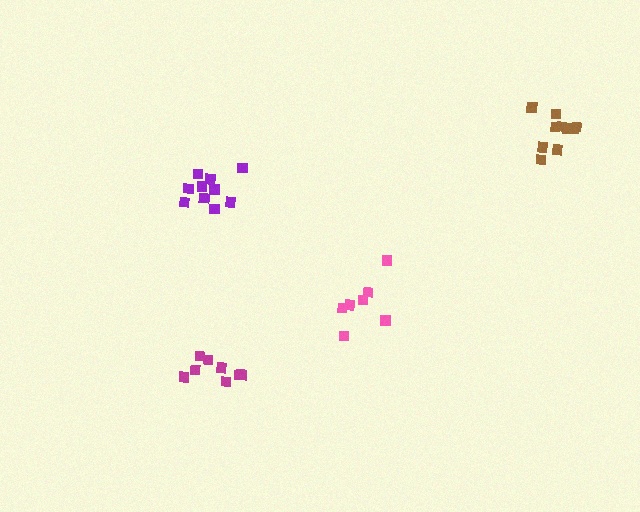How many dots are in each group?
Group 1: 10 dots, Group 2: 7 dots, Group 3: 8 dots, Group 4: 10 dots (35 total).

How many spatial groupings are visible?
There are 4 spatial groupings.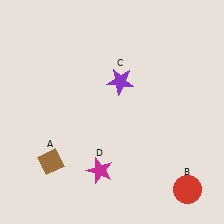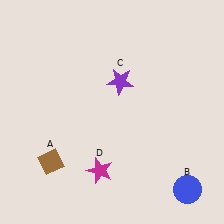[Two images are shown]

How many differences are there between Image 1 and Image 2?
There is 1 difference between the two images.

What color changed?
The circle (B) changed from red in Image 1 to blue in Image 2.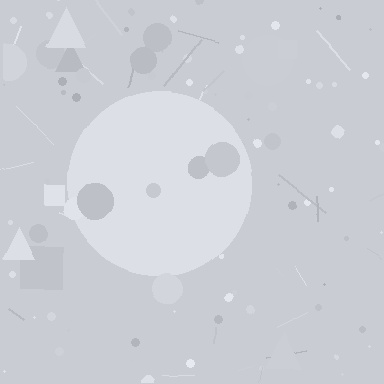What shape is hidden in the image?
A circle is hidden in the image.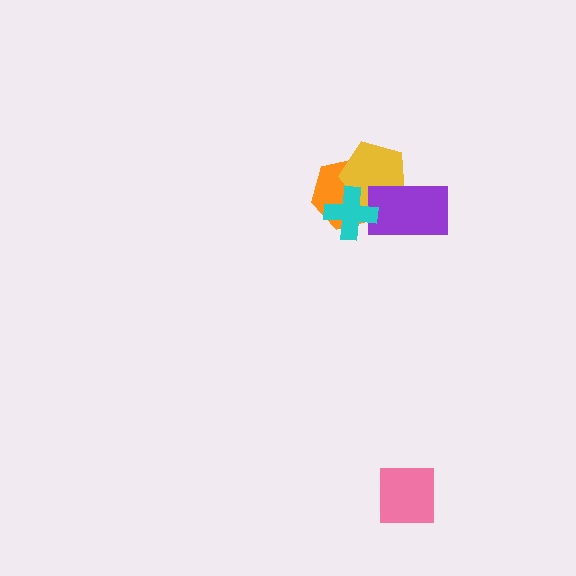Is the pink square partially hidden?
No, no other shape covers it.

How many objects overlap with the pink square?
0 objects overlap with the pink square.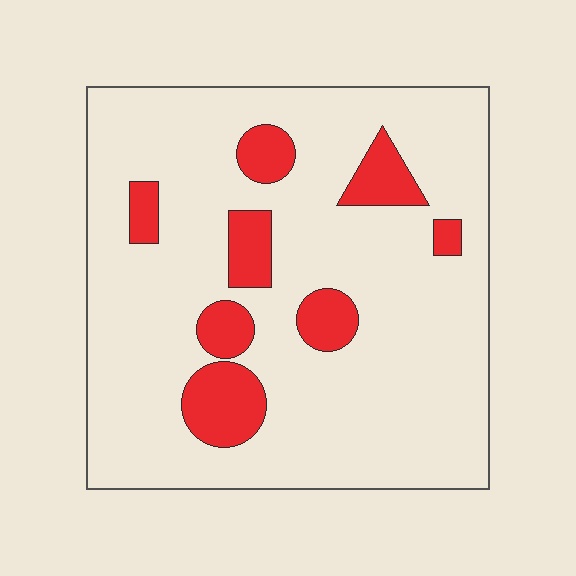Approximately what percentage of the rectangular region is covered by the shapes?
Approximately 15%.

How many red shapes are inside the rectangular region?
8.